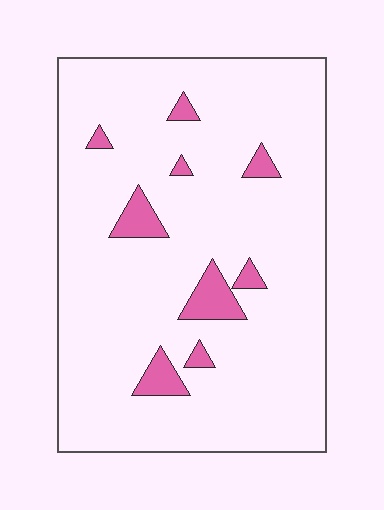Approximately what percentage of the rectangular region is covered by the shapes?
Approximately 10%.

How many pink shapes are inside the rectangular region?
9.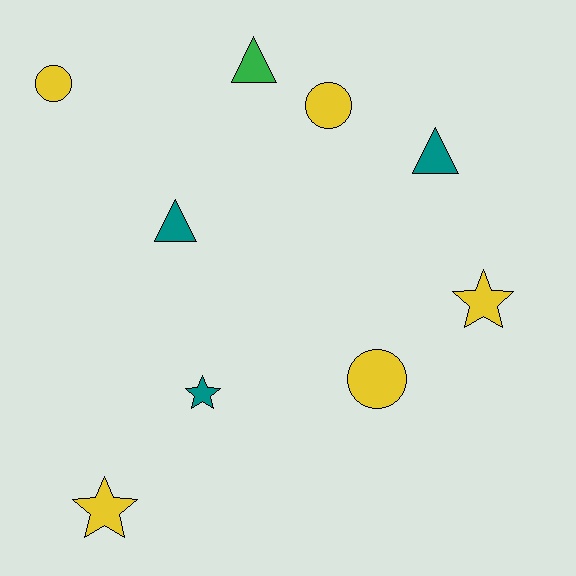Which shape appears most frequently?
Triangle, with 3 objects.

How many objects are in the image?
There are 9 objects.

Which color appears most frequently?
Yellow, with 5 objects.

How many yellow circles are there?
There are 3 yellow circles.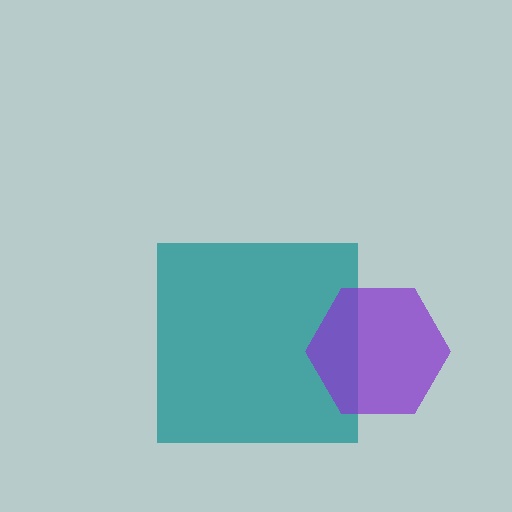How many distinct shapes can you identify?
There are 2 distinct shapes: a teal square, a purple hexagon.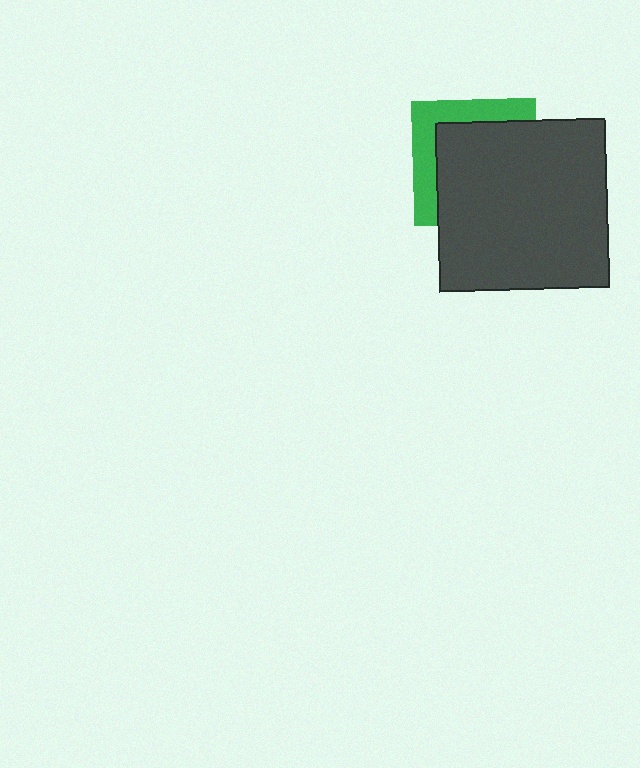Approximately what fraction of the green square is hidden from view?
Roughly 68% of the green square is hidden behind the dark gray square.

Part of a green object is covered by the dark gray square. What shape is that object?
It is a square.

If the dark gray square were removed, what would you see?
You would see the complete green square.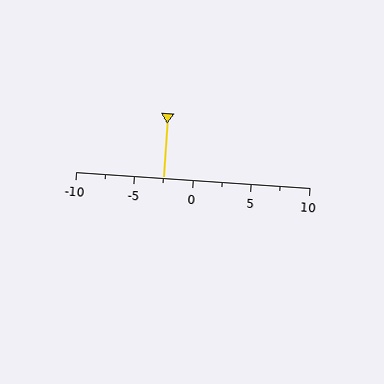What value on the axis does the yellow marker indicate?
The marker indicates approximately -2.5.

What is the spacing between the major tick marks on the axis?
The major ticks are spaced 5 apart.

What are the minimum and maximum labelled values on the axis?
The axis runs from -10 to 10.